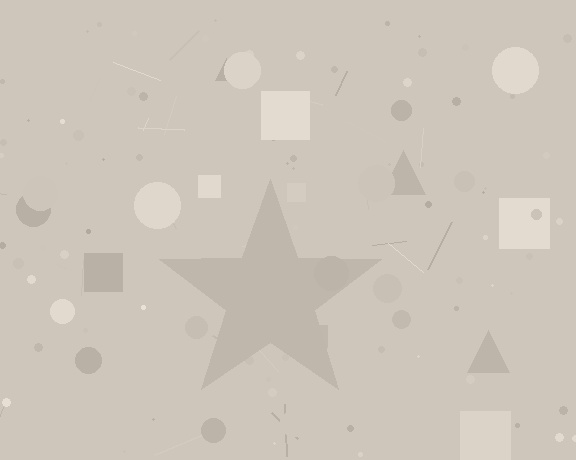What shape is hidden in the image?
A star is hidden in the image.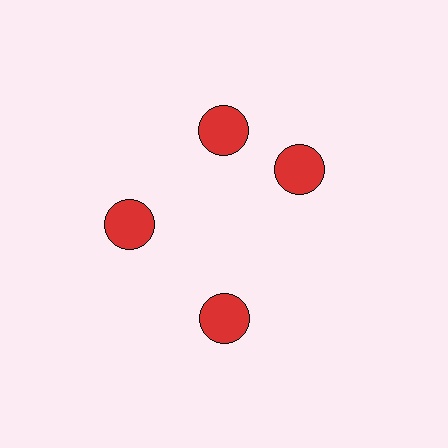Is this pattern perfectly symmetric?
No. The 4 red circles are arranged in a ring, but one element near the 3 o'clock position is rotated out of alignment along the ring, breaking the 4-fold rotational symmetry.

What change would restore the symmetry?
The symmetry would be restored by rotating it back into even spacing with its neighbors so that all 4 circles sit at equal angles and equal distance from the center.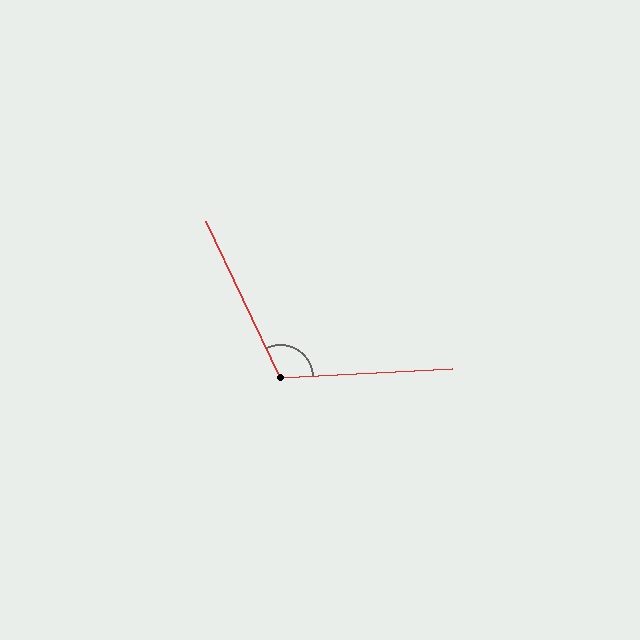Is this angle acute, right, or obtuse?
It is obtuse.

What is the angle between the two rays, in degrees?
Approximately 112 degrees.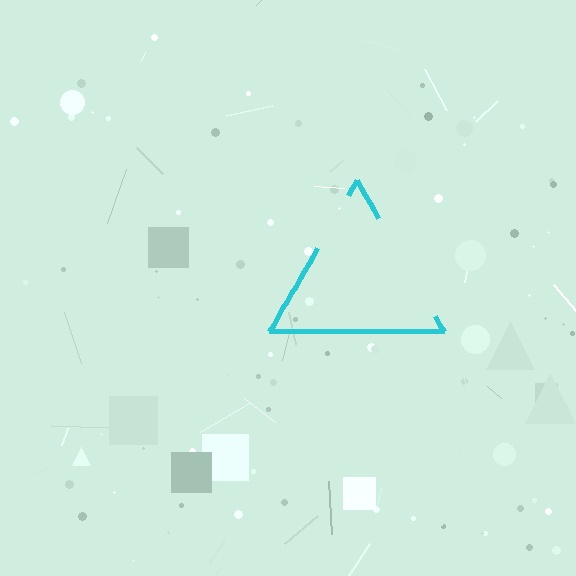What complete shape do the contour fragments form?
The contour fragments form a triangle.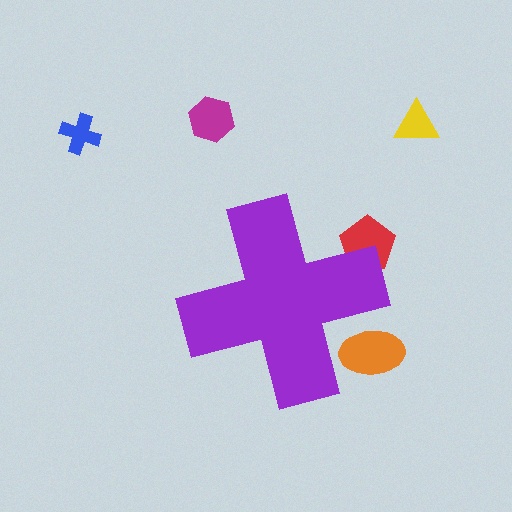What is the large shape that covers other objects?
A purple cross.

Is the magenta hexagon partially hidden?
No, the magenta hexagon is fully visible.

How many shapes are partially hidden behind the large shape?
2 shapes are partially hidden.